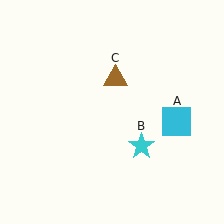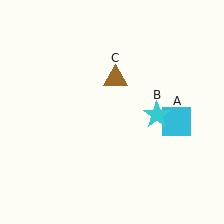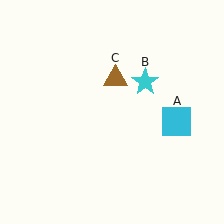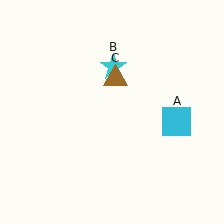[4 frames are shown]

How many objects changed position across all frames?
1 object changed position: cyan star (object B).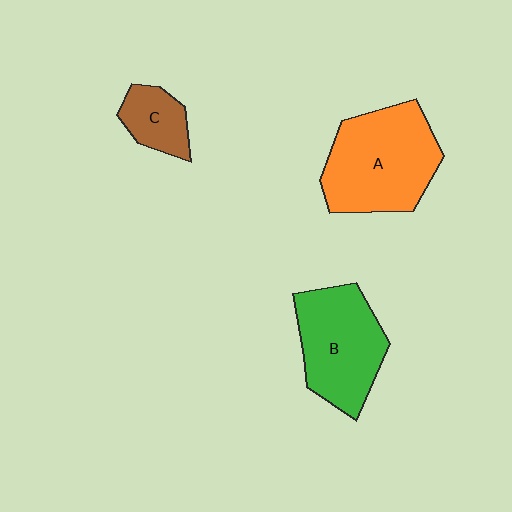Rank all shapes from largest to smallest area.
From largest to smallest: A (orange), B (green), C (brown).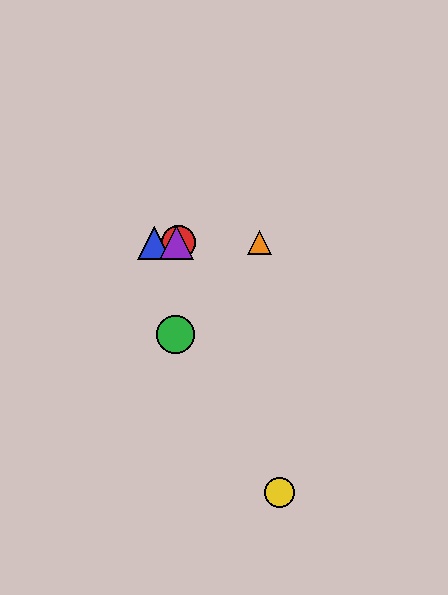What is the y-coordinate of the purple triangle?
The purple triangle is at y≈243.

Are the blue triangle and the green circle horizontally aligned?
No, the blue triangle is at y≈243 and the green circle is at y≈334.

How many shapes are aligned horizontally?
4 shapes (the red circle, the blue triangle, the purple triangle, the orange triangle) are aligned horizontally.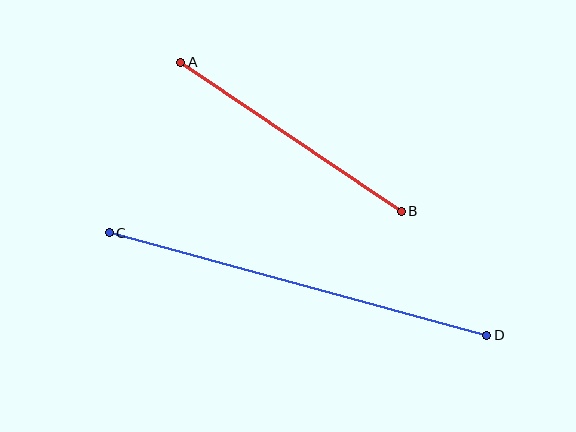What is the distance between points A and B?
The distance is approximately 266 pixels.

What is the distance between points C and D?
The distance is approximately 391 pixels.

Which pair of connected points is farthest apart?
Points C and D are farthest apart.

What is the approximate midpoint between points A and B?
The midpoint is at approximately (291, 137) pixels.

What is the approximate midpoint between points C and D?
The midpoint is at approximately (298, 284) pixels.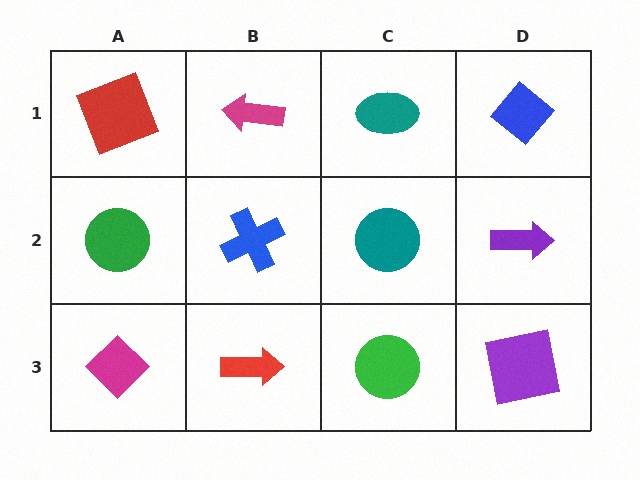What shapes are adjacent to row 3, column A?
A green circle (row 2, column A), a red arrow (row 3, column B).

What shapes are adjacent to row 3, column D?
A purple arrow (row 2, column D), a green circle (row 3, column C).